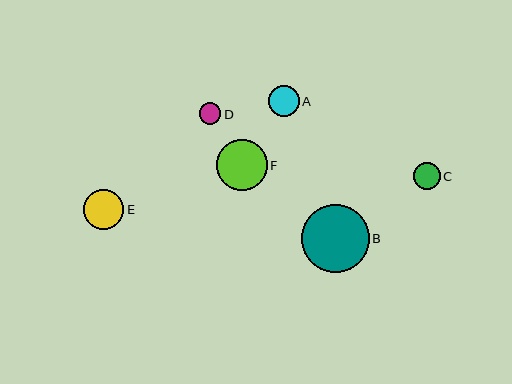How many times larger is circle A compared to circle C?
Circle A is approximately 1.1 times the size of circle C.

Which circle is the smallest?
Circle D is the smallest with a size of approximately 22 pixels.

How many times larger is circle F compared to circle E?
Circle F is approximately 1.3 times the size of circle E.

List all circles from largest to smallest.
From largest to smallest: B, F, E, A, C, D.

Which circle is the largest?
Circle B is the largest with a size of approximately 68 pixels.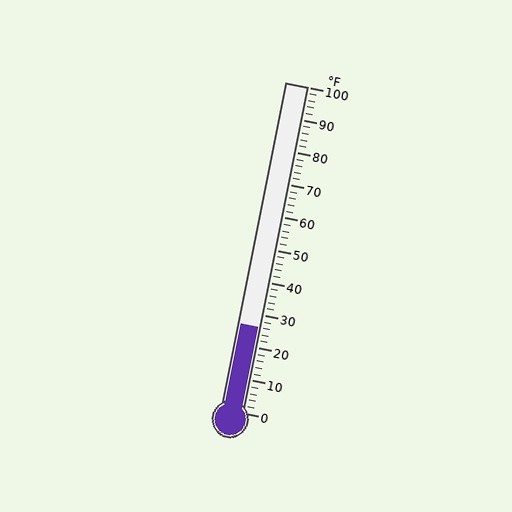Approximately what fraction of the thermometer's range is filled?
The thermometer is filled to approximately 25% of its range.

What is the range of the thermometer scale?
The thermometer scale ranges from 0°F to 100°F.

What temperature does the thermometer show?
The thermometer shows approximately 26°F.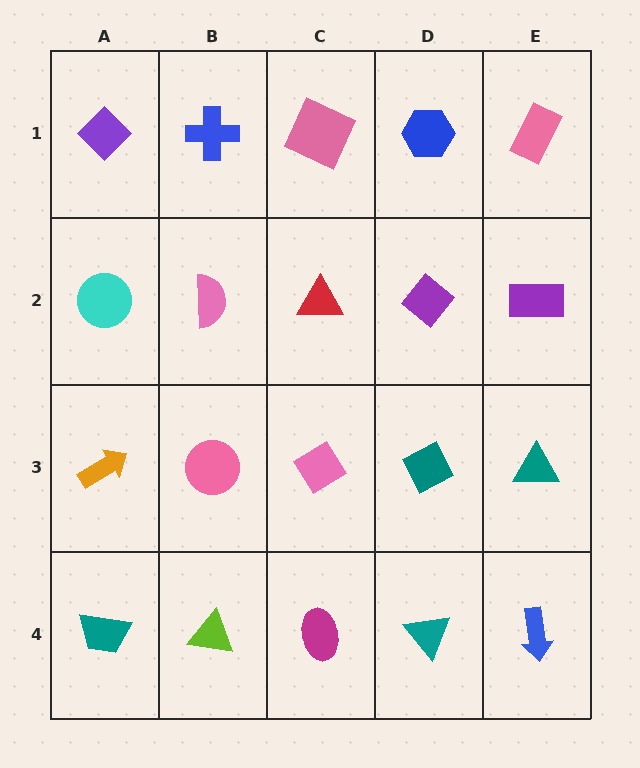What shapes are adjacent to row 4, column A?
An orange arrow (row 3, column A), a lime triangle (row 4, column B).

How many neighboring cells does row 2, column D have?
4.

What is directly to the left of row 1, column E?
A blue hexagon.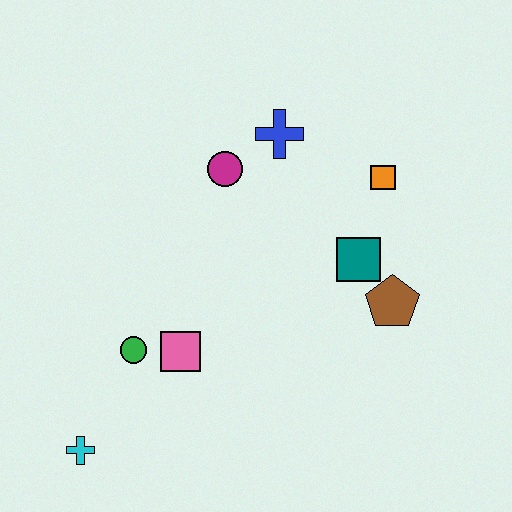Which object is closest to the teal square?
The brown pentagon is closest to the teal square.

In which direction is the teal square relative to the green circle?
The teal square is to the right of the green circle.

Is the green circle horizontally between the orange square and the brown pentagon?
No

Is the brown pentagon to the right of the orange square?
Yes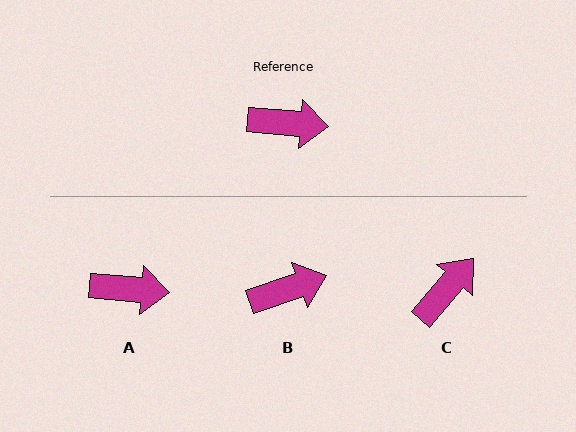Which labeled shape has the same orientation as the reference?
A.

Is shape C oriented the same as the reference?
No, it is off by about 54 degrees.